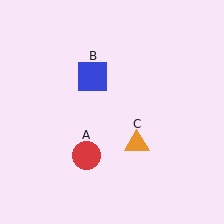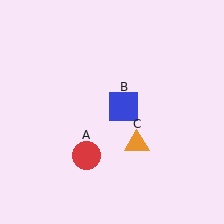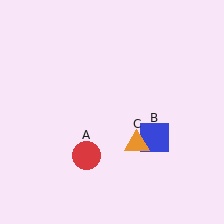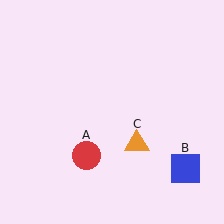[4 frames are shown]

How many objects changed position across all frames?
1 object changed position: blue square (object B).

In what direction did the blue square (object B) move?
The blue square (object B) moved down and to the right.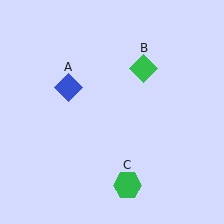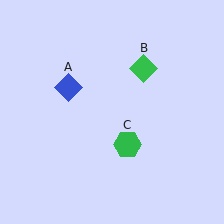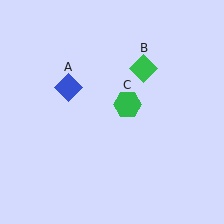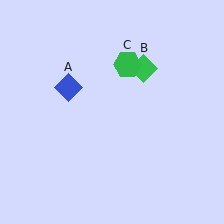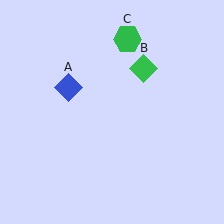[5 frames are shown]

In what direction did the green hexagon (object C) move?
The green hexagon (object C) moved up.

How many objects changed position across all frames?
1 object changed position: green hexagon (object C).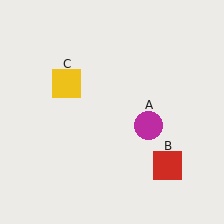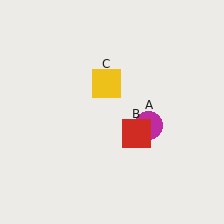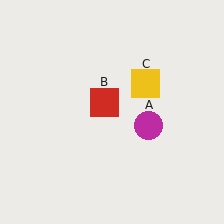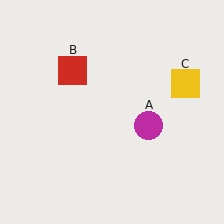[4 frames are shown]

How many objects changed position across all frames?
2 objects changed position: red square (object B), yellow square (object C).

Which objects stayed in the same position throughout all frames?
Magenta circle (object A) remained stationary.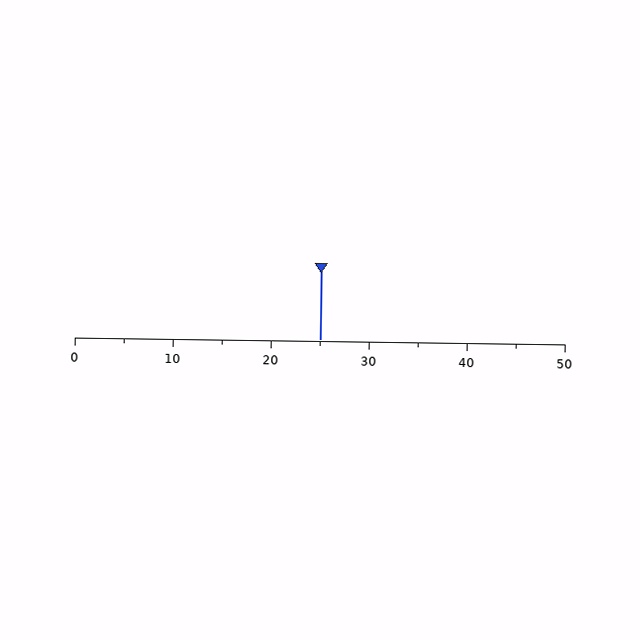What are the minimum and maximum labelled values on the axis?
The axis runs from 0 to 50.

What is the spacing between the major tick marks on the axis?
The major ticks are spaced 10 apart.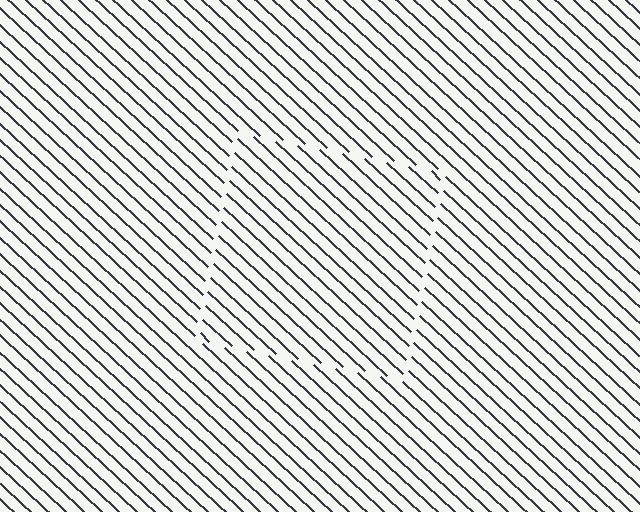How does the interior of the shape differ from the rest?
The interior of the shape contains the same grating, shifted by half a period — the contour is defined by the phase discontinuity where line-ends from the inner and outer gratings abut.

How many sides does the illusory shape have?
4 sides — the line-ends trace a square.